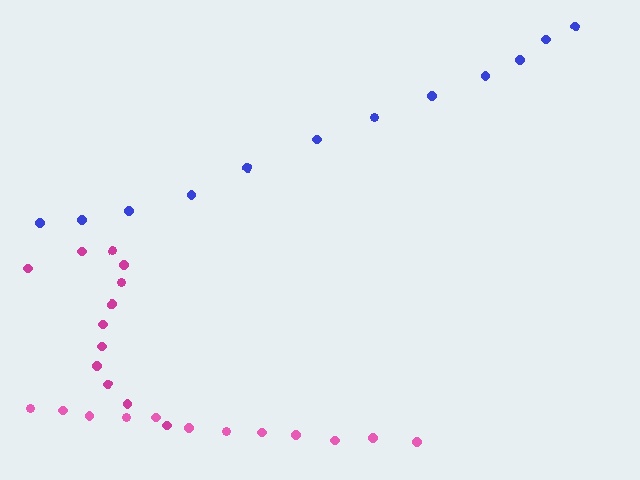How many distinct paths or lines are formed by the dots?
There are 3 distinct paths.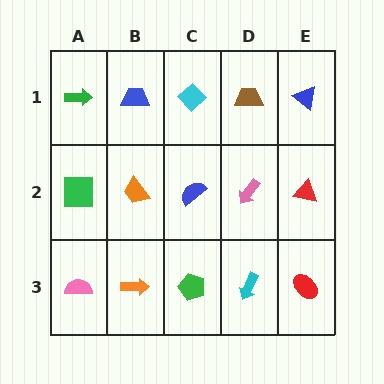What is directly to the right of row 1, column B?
A cyan diamond.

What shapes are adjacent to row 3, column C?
A blue semicircle (row 2, column C), an orange arrow (row 3, column B), a cyan arrow (row 3, column D).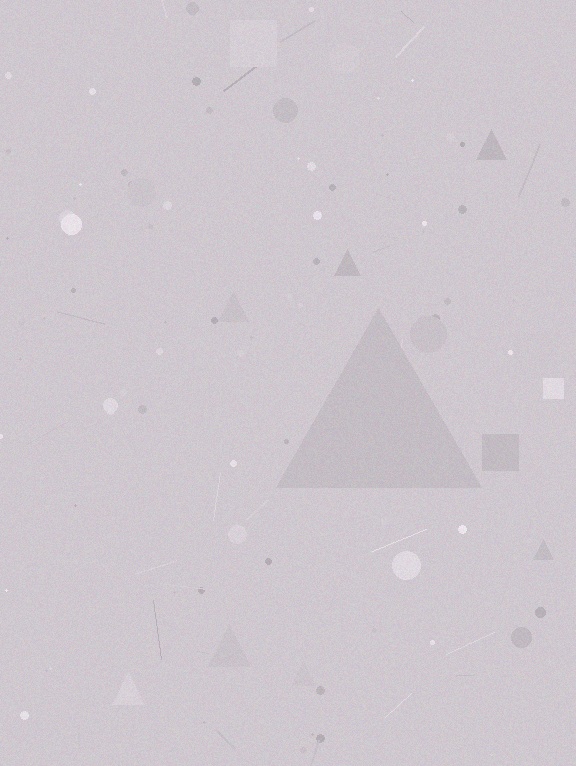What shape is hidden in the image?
A triangle is hidden in the image.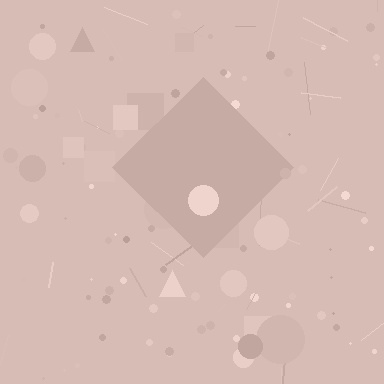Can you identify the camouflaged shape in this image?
The camouflaged shape is a diamond.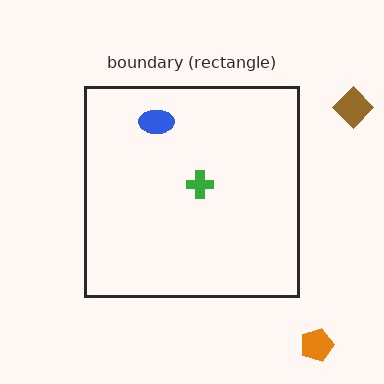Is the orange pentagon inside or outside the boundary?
Outside.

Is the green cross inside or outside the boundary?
Inside.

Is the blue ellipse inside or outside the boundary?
Inside.